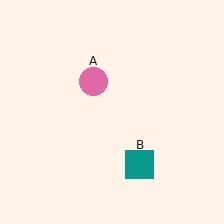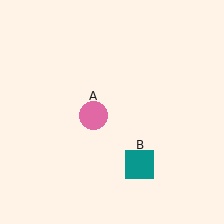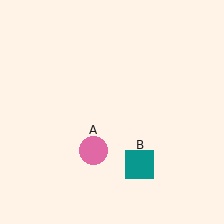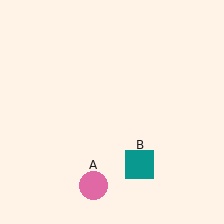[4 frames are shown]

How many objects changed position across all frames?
1 object changed position: pink circle (object A).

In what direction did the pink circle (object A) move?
The pink circle (object A) moved down.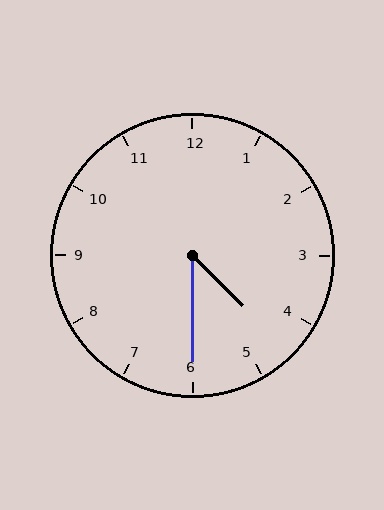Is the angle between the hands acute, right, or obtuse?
It is acute.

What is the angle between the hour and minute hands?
Approximately 45 degrees.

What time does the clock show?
4:30.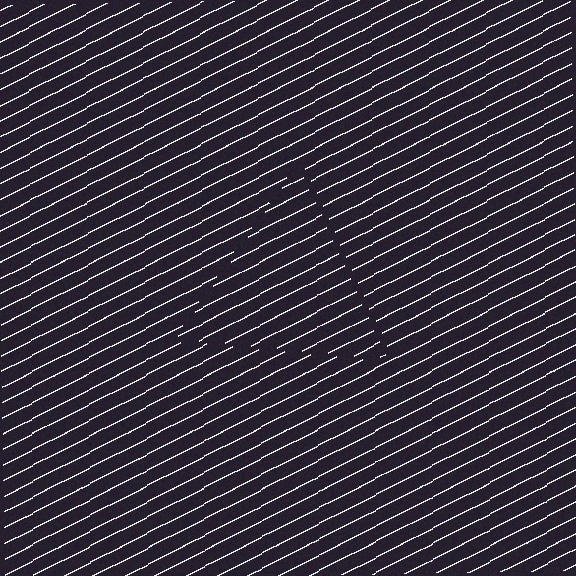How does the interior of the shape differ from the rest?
The interior of the shape contains the same grating, shifted by half a period — the contour is defined by the phase discontinuity where line-ends from the inner and outer gratings abut.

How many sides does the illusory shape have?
3 sides — the line-ends trace a triangle.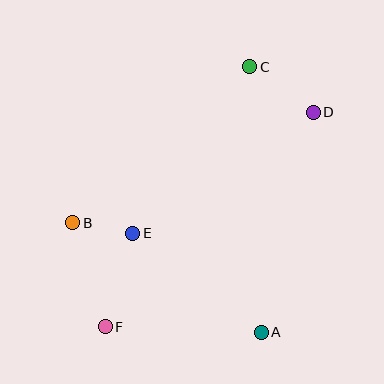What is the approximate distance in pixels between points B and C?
The distance between B and C is approximately 236 pixels.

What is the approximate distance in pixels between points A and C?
The distance between A and C is approximately 266 pixels.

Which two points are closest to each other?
Points B and E are closest to each other.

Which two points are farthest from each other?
Points D and F are farthest from each other.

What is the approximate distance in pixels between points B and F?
The distance between B and F is approximately 109 pixels.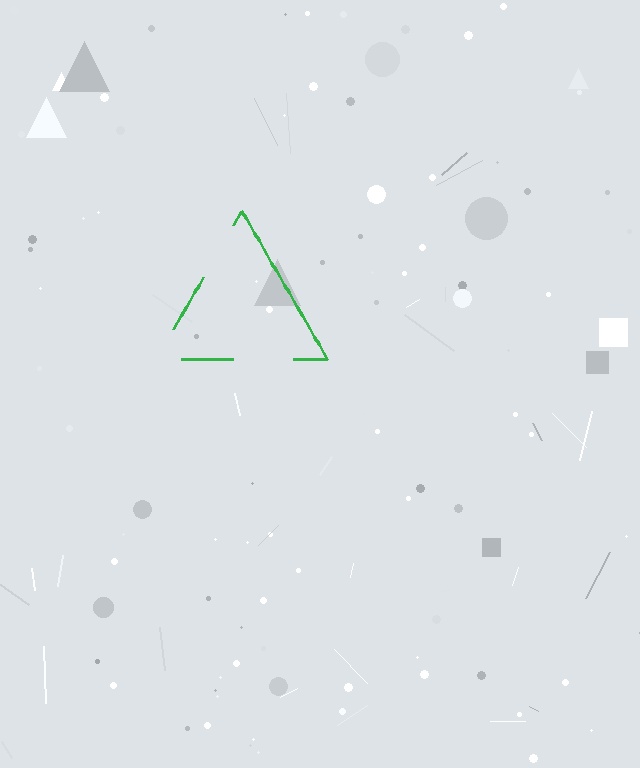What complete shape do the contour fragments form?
The contour fragments form a triangle.